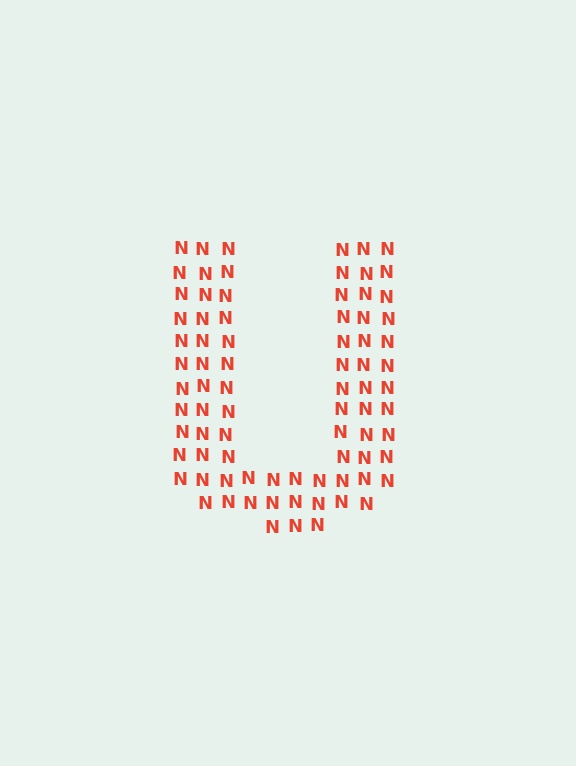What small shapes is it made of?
It is made of small letter N's.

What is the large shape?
The large shape is the letter U.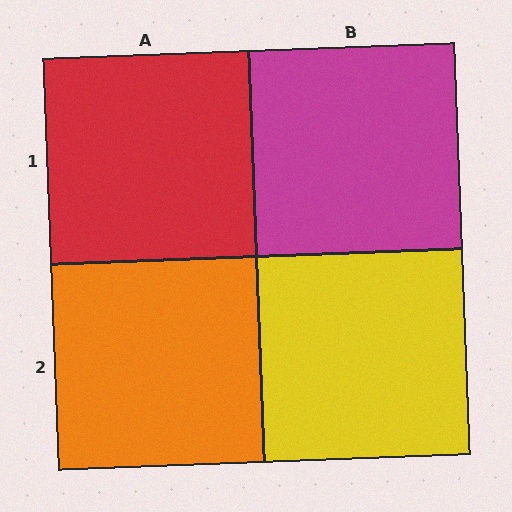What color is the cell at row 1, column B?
Magenta.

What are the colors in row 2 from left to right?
Orange, yellow.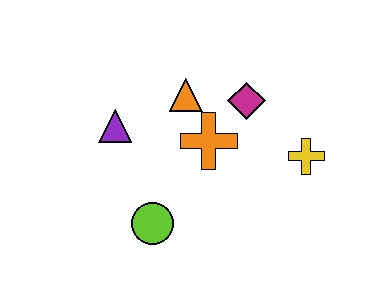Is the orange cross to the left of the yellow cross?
Yes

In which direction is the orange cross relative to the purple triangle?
The orange cross is to the right of the purple triangle.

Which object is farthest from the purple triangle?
The yellow cross is farthest from the purple triangle.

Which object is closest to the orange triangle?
The orange cross is closest to the orange triangle.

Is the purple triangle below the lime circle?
No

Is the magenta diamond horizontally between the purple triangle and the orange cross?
No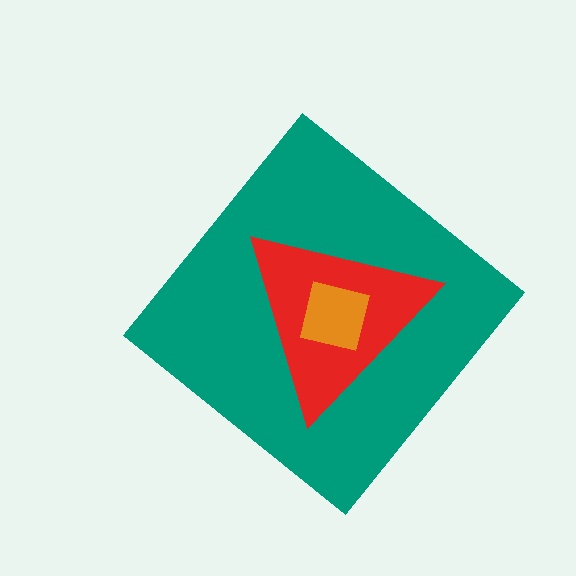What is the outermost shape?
The teal diamond.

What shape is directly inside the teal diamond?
The red triangle.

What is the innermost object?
The orange square.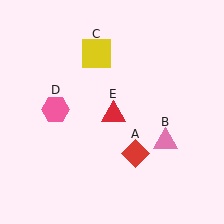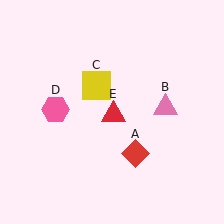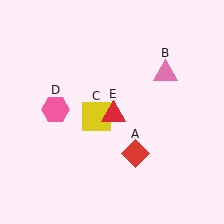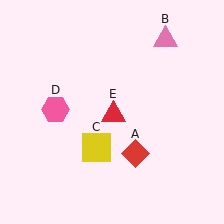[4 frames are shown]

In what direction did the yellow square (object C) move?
The yellow square (object C) moved down.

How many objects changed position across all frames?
2 objects changed position: pink triangle (object B), yellow square (object C).